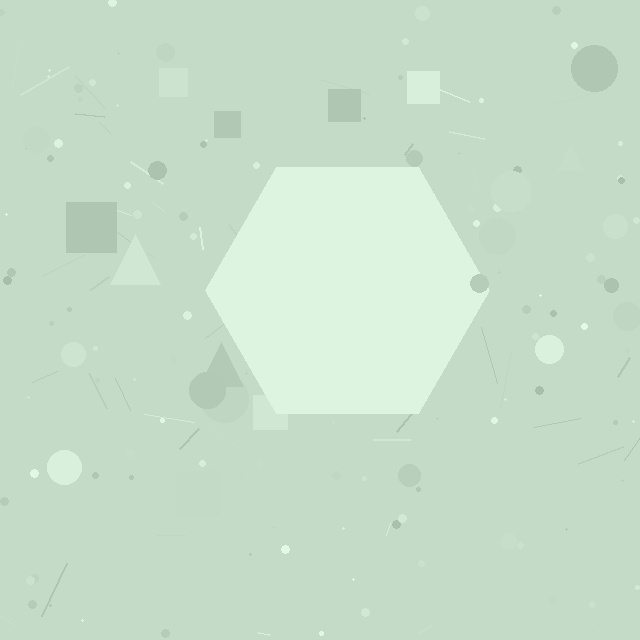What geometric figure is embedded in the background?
A hexagon is embedded in the background.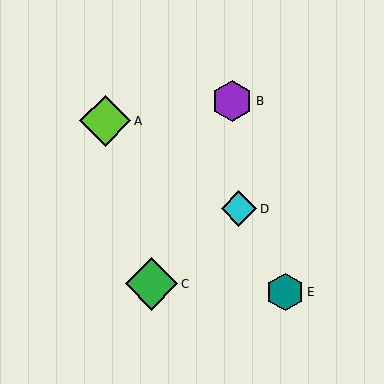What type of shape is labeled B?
Shape B is a purple hexagon.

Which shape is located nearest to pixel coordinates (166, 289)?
The green diamond (labeled C) at (151, 284) is nearest to that location.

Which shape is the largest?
The green diamond (labeled C) is the largest.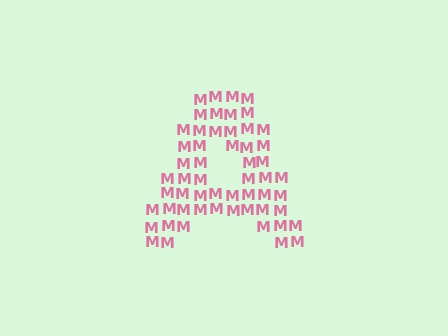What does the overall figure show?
The overall figure shows the letter A.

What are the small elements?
The small elements are letter M's.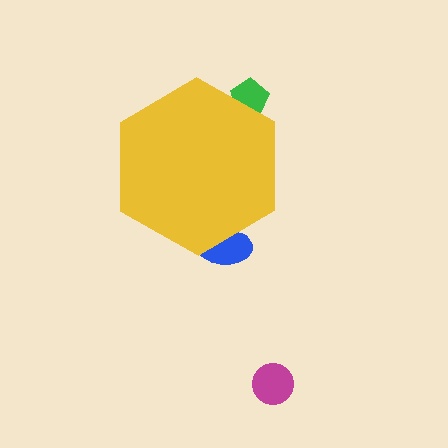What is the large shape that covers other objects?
A yellow hexagon.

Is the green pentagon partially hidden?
Yes, the green pentagon is partially hidden behind the yellow hexagon.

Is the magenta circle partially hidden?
No, the magenta circle is fully visible.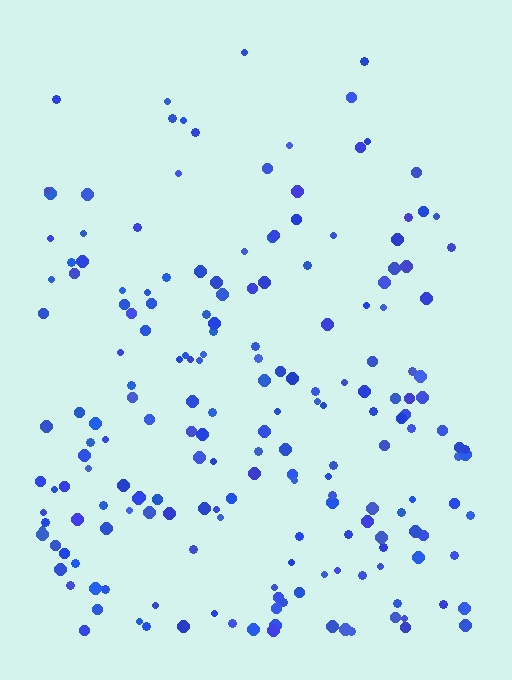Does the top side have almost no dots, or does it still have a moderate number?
Still a moderate number, just noticeably fewer than the bottom.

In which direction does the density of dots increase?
From top to bottom, with the bottom side densest.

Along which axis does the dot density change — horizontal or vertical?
Vertical.